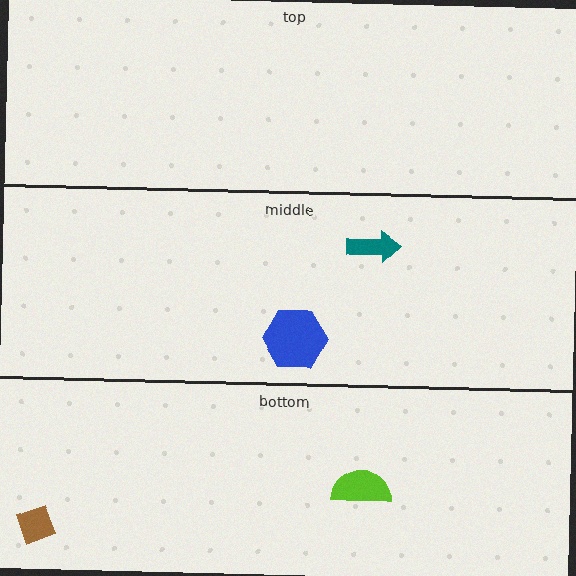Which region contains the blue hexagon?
The middle region.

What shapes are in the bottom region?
The brown diamond, the lime semicircle.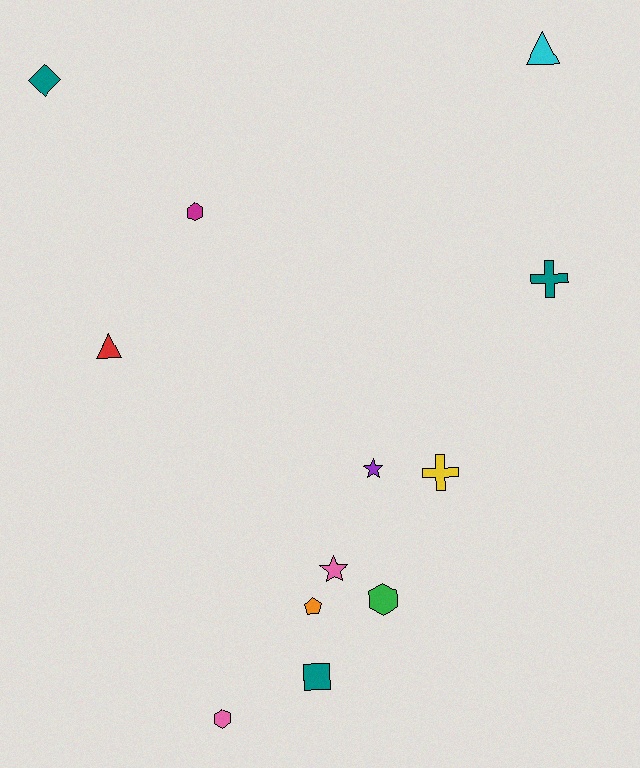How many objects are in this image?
There are 12 objects.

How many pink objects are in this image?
There are 2 pink objects.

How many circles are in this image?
There are no circles.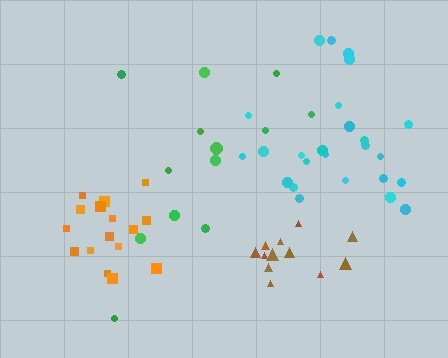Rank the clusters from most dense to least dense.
orange, brown, cyan, green.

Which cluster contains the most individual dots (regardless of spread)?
Cyan (25).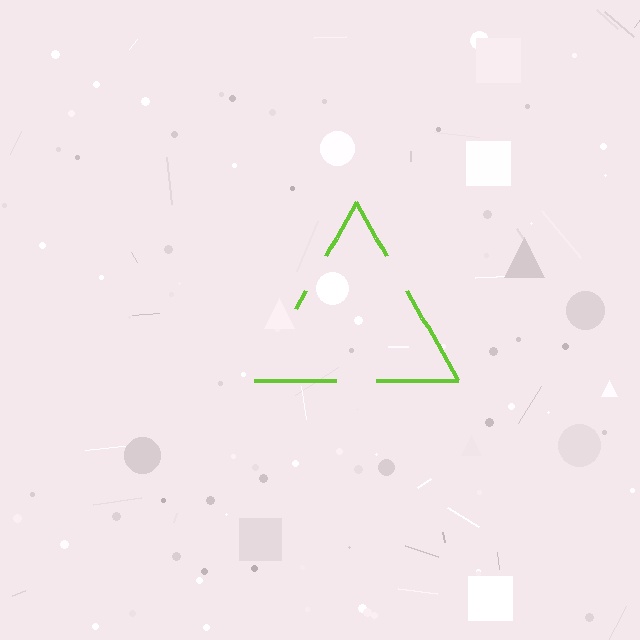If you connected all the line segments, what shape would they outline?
They would outline a triangle.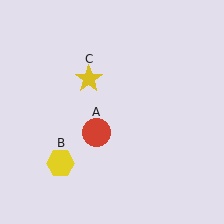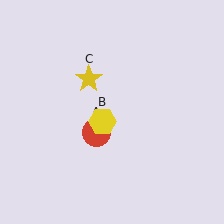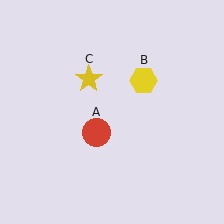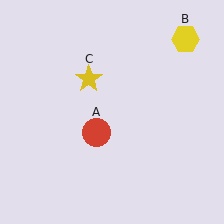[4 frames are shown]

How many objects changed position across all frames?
1 object changed position: yellow hexagon (object B).